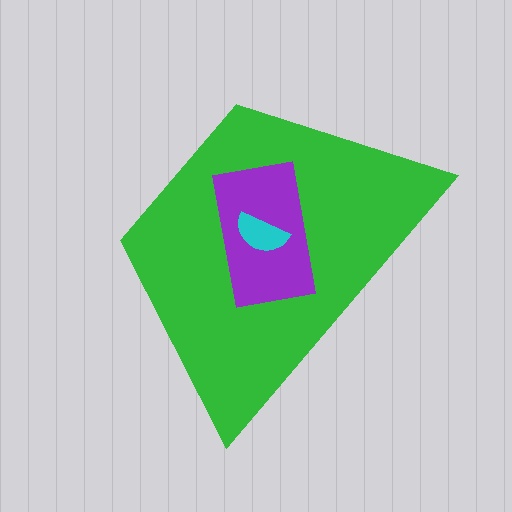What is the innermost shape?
The cyan semicircle.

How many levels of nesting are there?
3.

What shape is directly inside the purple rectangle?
The cyan semicircle.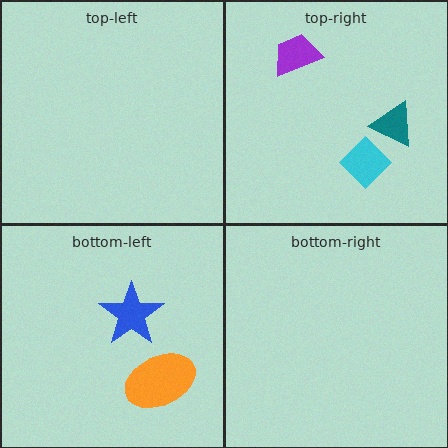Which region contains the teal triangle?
The top-right region.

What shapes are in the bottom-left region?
The orange ellipse, the blue star.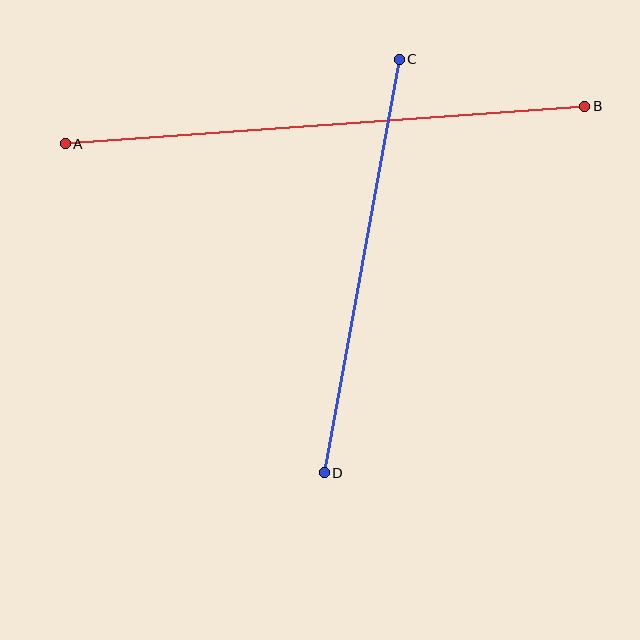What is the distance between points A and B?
The distance is approximately 521 pixels.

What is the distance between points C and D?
The distance is approximately 420 pixels.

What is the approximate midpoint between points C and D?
The midpoint is at approximately (362, 266) pixels.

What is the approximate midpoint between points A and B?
The midpoint is at approximately (325, 125) pixels.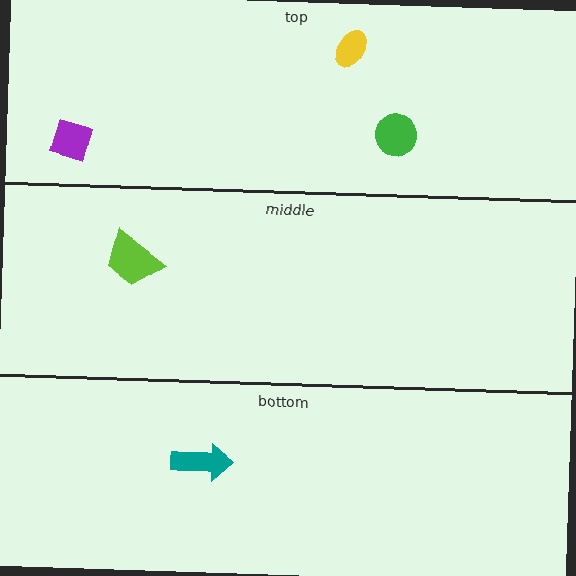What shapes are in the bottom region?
The teal arrow.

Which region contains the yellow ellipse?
The top region.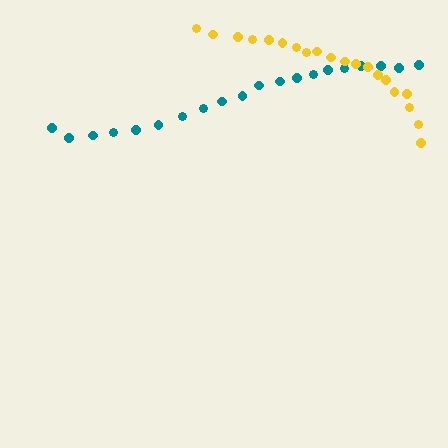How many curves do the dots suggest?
There are 2 distinct paths.